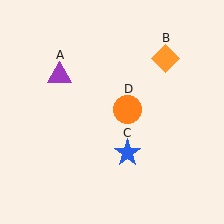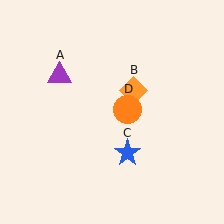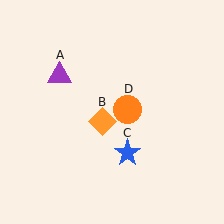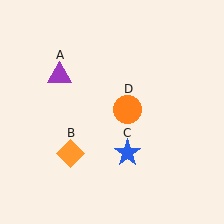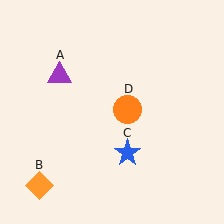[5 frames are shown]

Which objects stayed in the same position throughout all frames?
Purple triangle (object A) and blue star (object C) and orange circle (object D) remained stationary.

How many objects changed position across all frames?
1 object changed position: orange diamond (object B).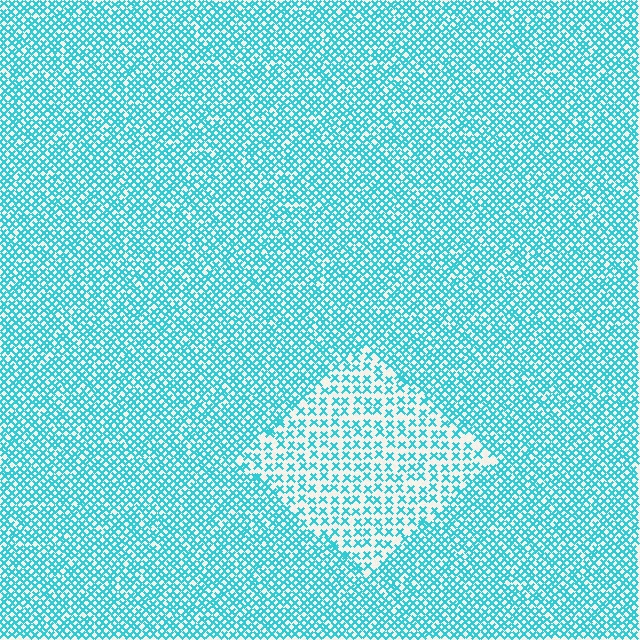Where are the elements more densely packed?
The elements are more densely packed outside the diamond boundary.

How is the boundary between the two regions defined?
The boundary is defined by a change in element density (approximately 1.9x ratio). All elements are the same color, size, and shape.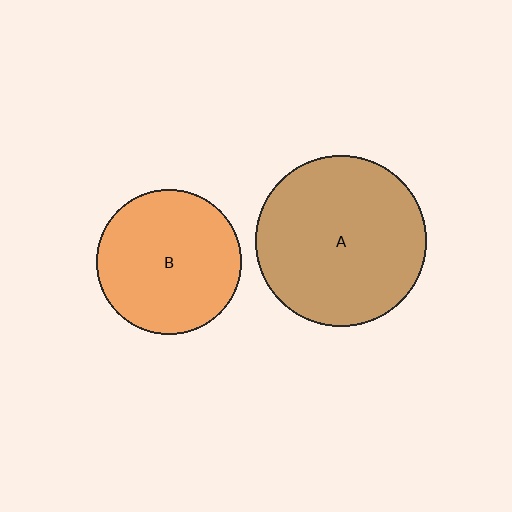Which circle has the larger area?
Circle A (brown).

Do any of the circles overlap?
No, none of the circles overlap.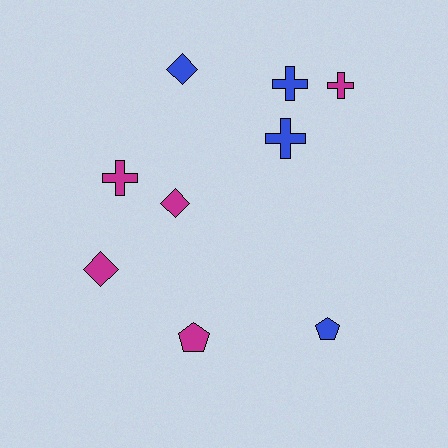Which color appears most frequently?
Magenta, with 5 objects.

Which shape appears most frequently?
Cross, with 4 objects.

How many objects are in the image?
There are 9 objects.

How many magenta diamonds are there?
There are 2 magenta diamonds.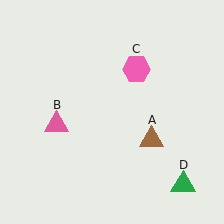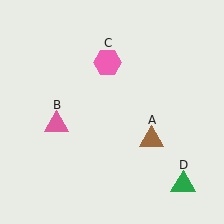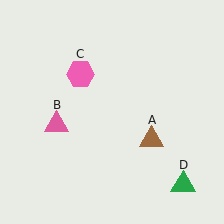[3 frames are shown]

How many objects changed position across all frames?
1 object changed position: pink hexagon (object C).